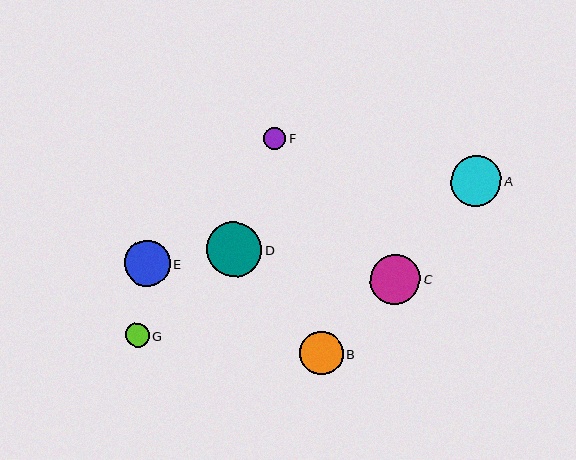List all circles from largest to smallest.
From largest to smallest: D, C, A, E, B, G, F.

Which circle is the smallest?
Circle F is the smallest with a size of approximately 22 pixels.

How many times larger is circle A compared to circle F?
Circle A is approximately 2.3 times the size of circle F.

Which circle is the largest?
Circle D is the largest with a size of approximately 55 pixels.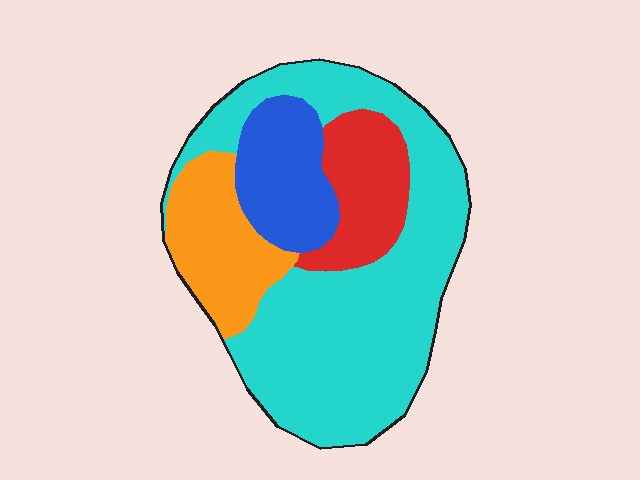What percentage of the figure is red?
Red covers 14% of the figure.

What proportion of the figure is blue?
Blue covers around 15% of the figure.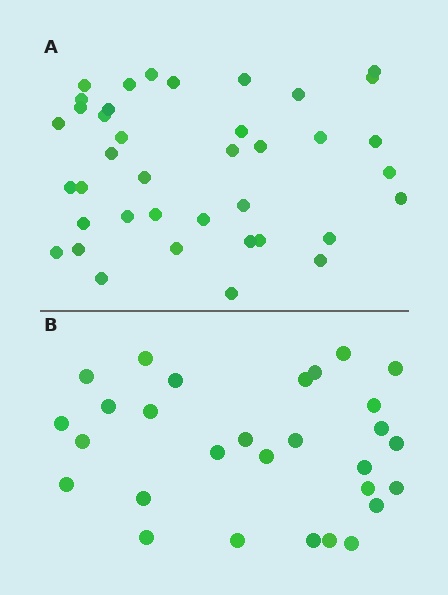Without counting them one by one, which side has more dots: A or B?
Region A (the top region) has more dots.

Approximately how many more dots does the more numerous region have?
Region A has roughly 10 or so more dots than region B.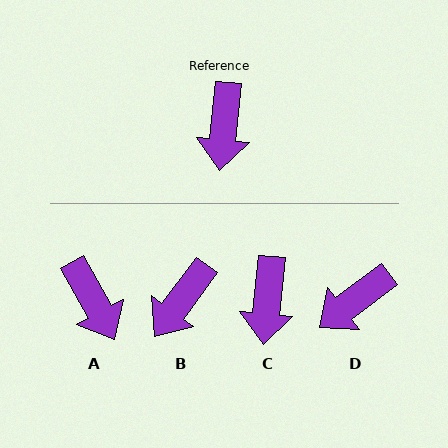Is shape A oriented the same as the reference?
No, it is off by about 35 degrees.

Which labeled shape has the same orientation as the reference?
C.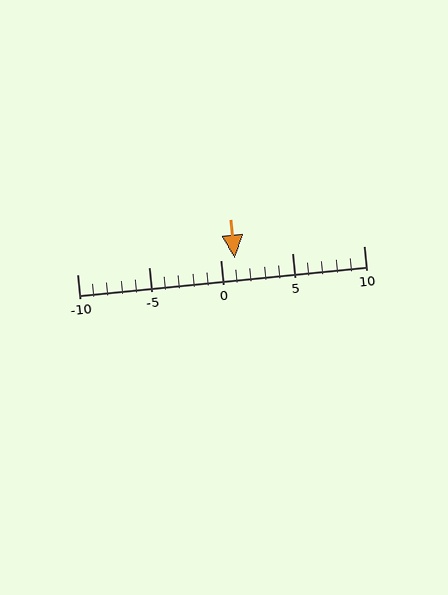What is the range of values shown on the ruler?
The ruler shows values from -10 to 10.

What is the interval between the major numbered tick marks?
The major tick marks are spaced 5 units apart.